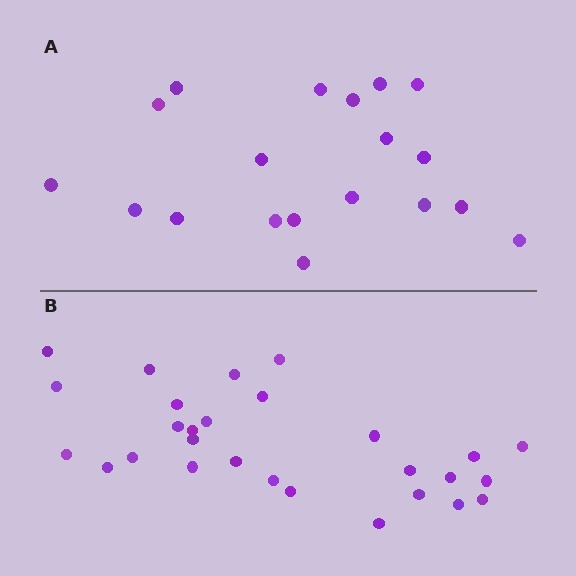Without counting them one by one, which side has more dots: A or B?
Region B (the bottom region) has more dots.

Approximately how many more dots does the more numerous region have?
Region B has roughly 8 or so more dots than region A.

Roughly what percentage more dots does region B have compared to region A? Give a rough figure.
About 45% more.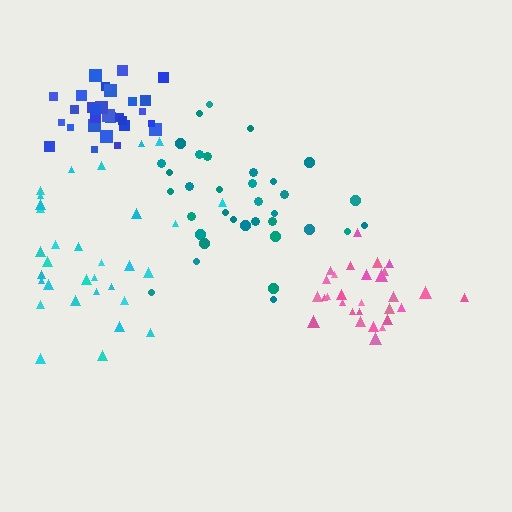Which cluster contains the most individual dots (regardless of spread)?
Teal (35).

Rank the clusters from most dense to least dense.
blue, pink, teal, cyan.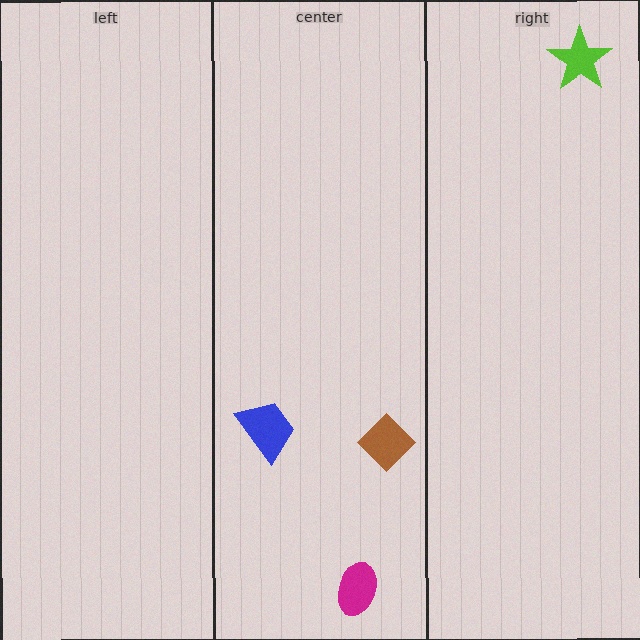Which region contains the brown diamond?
The center region.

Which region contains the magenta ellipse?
The center region.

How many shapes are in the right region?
1.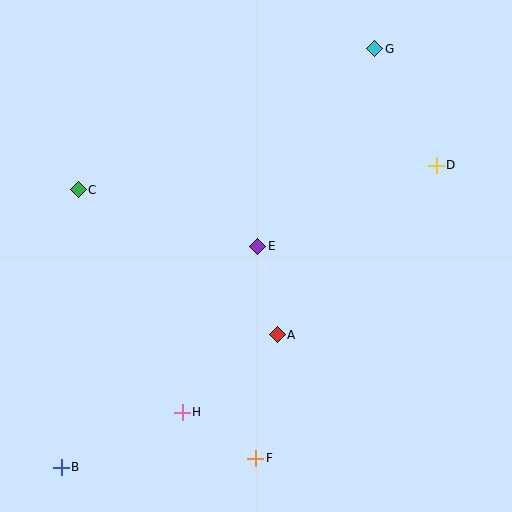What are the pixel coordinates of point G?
Point G is at (375, 49).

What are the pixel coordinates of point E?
Point E is at (258, 246).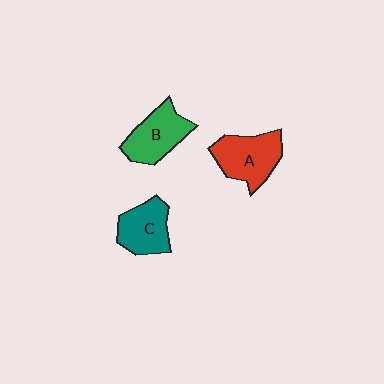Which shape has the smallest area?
Shape C (teal).